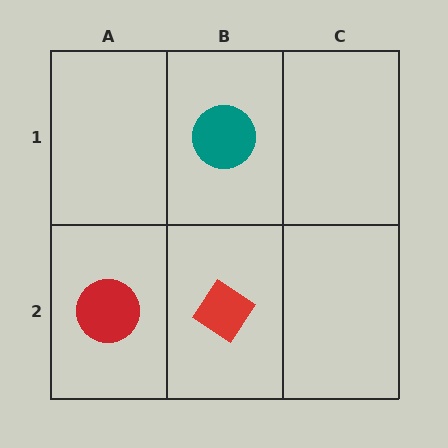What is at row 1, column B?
A teal circle.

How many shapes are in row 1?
1 shape.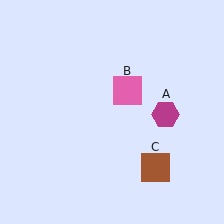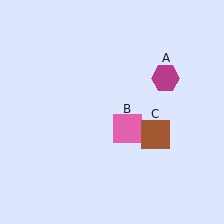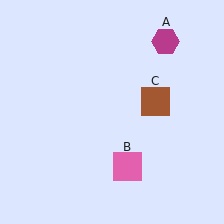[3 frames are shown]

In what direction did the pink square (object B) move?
The pink square (object B) moved down.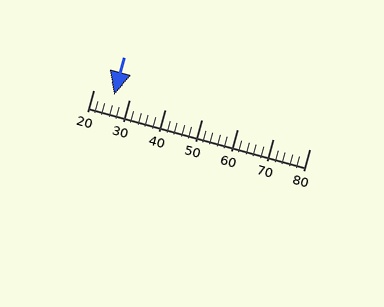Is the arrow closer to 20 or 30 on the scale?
The arrow is closer to 30.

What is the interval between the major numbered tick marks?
The major tick marks are spaced 10 units apart.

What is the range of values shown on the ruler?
The ruler shows values from 20 to 80.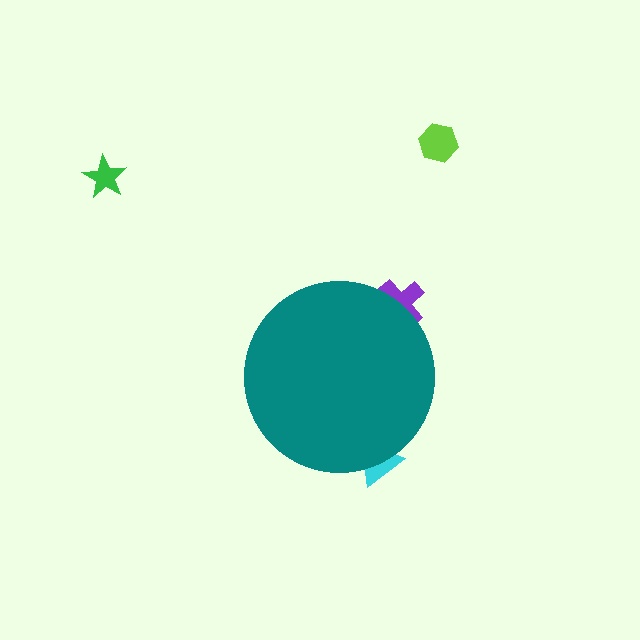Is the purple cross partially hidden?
Yes, the purple cross is partially hidden behind the teal circle.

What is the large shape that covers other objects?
A teal circle.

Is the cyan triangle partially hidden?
Yes, the cyan triangle is partially hidden behind the teal circle.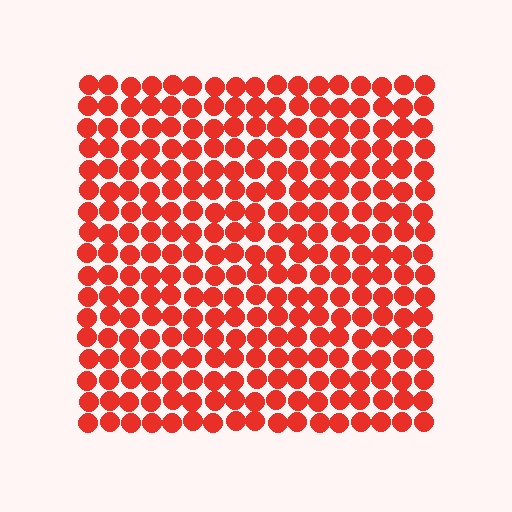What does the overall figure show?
The overall figure shows a square.